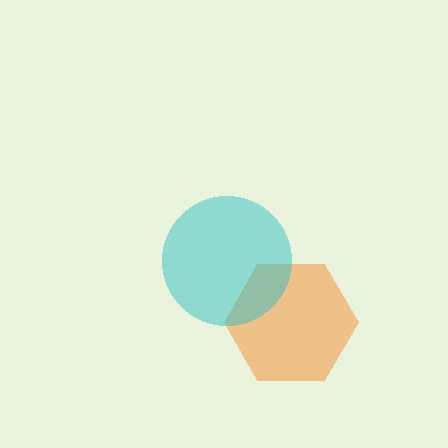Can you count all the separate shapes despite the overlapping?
Yes, there are 2 separate shapes.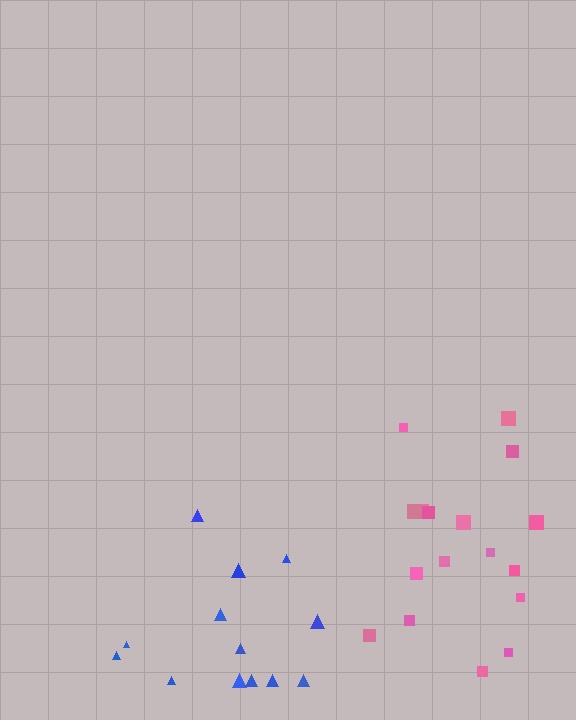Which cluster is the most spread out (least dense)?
Blue.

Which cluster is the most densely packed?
Pink.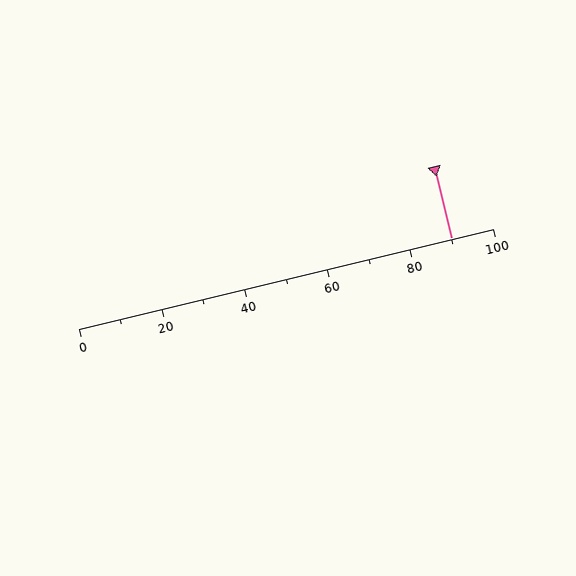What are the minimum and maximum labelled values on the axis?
The axis runs from 0 to 100.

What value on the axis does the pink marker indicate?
The marker indicates approximately 90.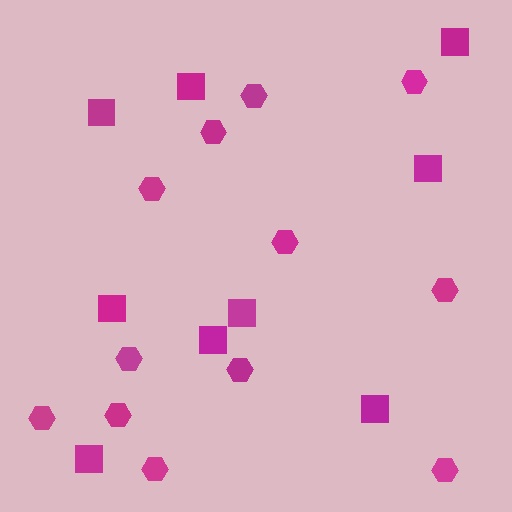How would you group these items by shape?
There are 2 groups: one group of squares (9) and one group of hexagons (12).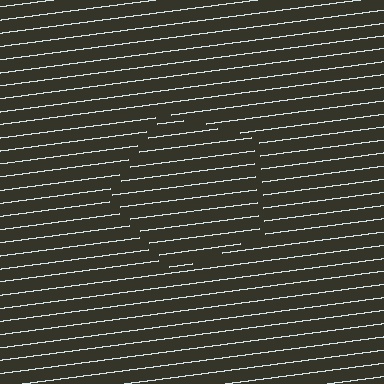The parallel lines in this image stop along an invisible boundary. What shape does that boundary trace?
An illusory pentagon. The interior of the shape contains the same grating, shifted by half a period — the contour is defined by the phase discontinuity where line-ends from the inner and outer gratings abut.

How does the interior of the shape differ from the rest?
The interior of the shape contains the same grating, shifted by half a period — the contour is defined by the phase discontinuity where line-ends from the inner and outer gratings abut.